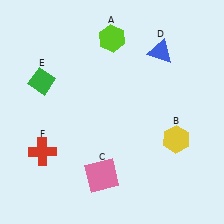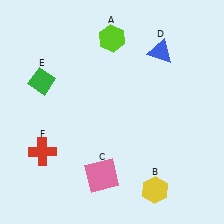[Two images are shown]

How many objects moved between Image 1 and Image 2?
1 object moved between the two images.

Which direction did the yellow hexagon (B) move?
The yellow hexagon (B) moved down.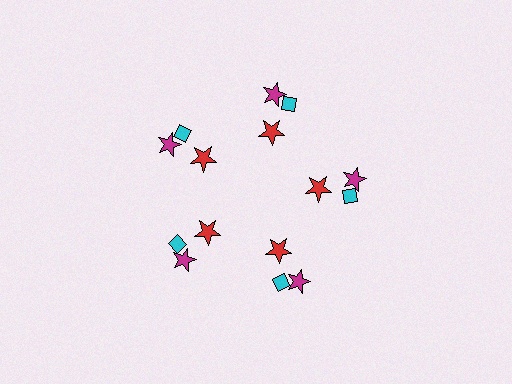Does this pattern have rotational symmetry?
Yes, this pattern has 5-fold rotational symmetry. It looks the same after rotating 72 degrees around the center.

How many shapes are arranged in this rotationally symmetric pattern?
There are 15 shapes, arranged in 5 groups of 3.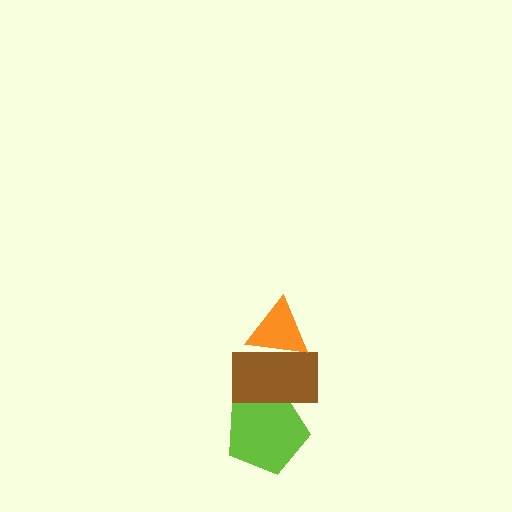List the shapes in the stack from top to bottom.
From top to bottom: the orange triangle, the brown rectangle, the lime pentagon.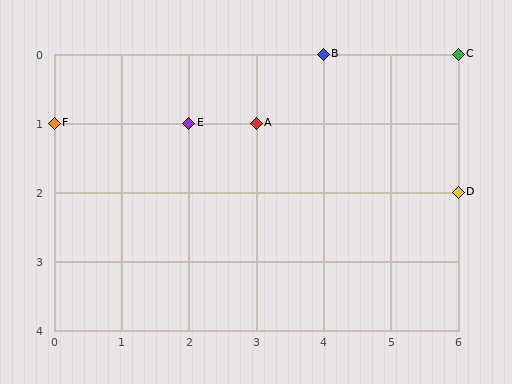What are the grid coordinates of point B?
Point B is at grid coordinates (4, 0).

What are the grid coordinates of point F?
Point F is at grid coordinates (0, 1).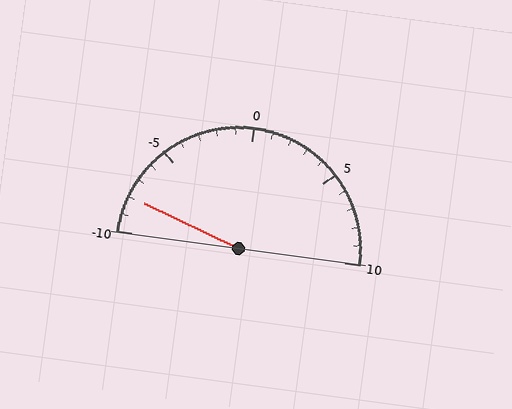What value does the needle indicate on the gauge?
The needle indicates approximately -8.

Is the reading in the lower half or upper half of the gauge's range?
The reading is in the lower half of the range (-10 to 10).